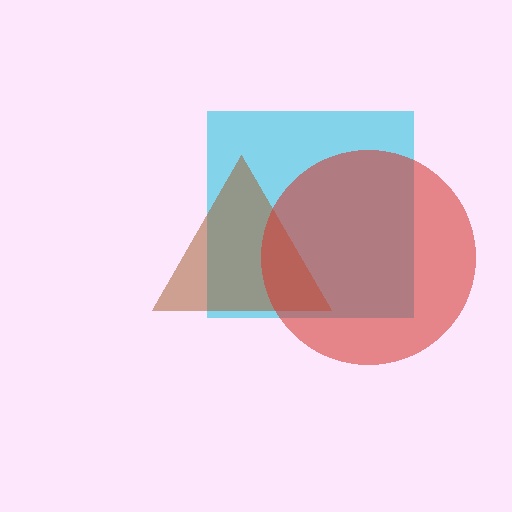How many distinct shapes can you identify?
There are 3 distinct shapes: a cyan square, a brown triangle, a red circle.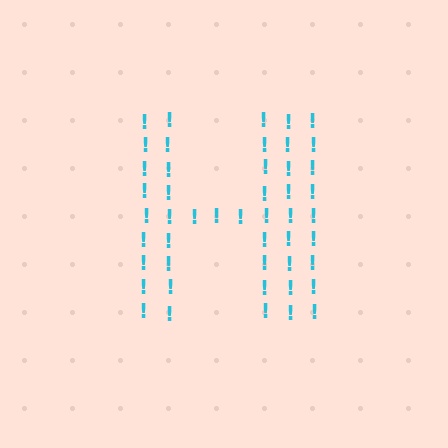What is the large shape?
The large shape is the letter H.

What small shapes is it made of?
It is made of small exclamation marks.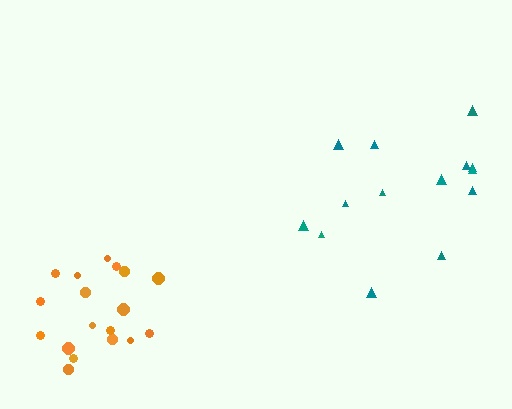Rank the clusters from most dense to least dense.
orange, teal.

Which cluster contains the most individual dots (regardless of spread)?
Orange (18).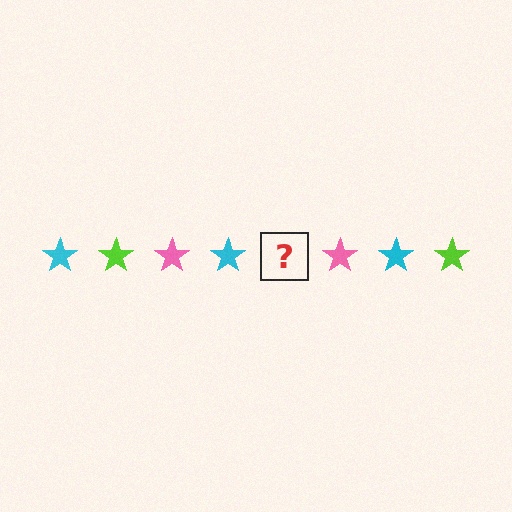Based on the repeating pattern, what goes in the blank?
The blank should be a lime star.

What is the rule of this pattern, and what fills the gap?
The rule is that the pattern cycles through cyan, lime, pink stars. The gap should be filled with a lime star.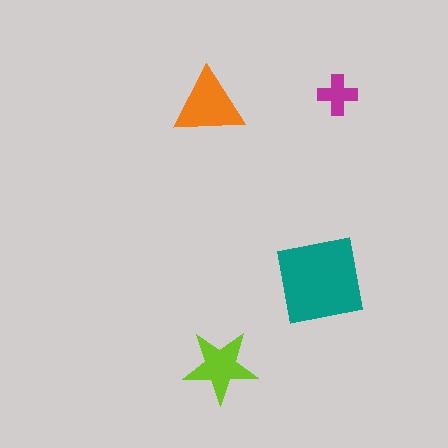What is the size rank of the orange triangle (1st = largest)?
2nd.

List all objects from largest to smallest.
The teal square, the orange triangle, the lime star, the magenta cross.